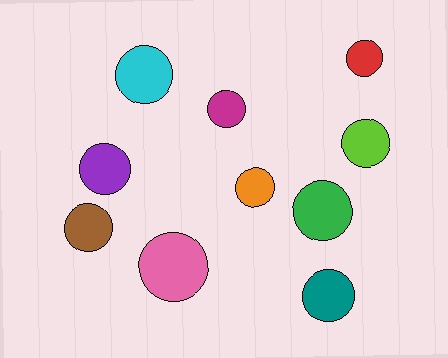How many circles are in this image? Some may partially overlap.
There are 10 circles.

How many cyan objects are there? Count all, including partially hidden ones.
There is 1 cyan object.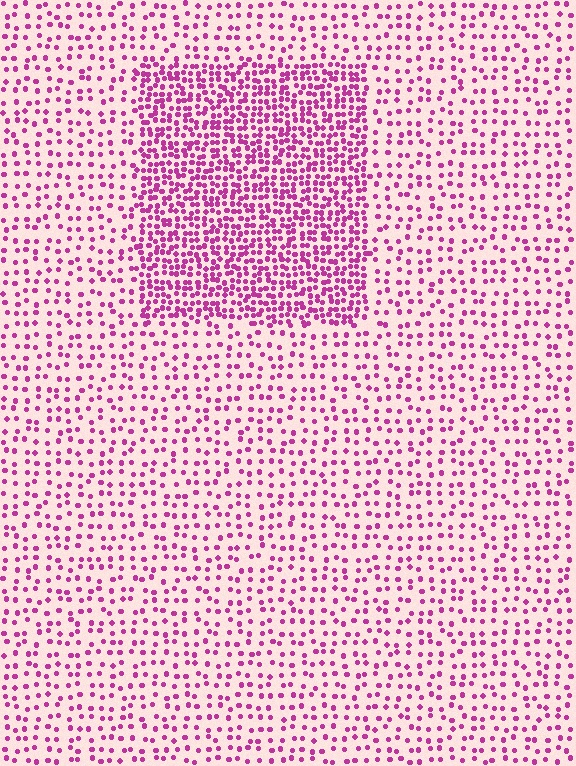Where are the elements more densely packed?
The elements are more densely packed inside the rectangle boundary.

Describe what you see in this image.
The image contains small magenta elements arranged at two different densities. A rectangle-shaped region is visible where the elements are more densely packed than the surrounding area.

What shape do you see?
I see a rectangle.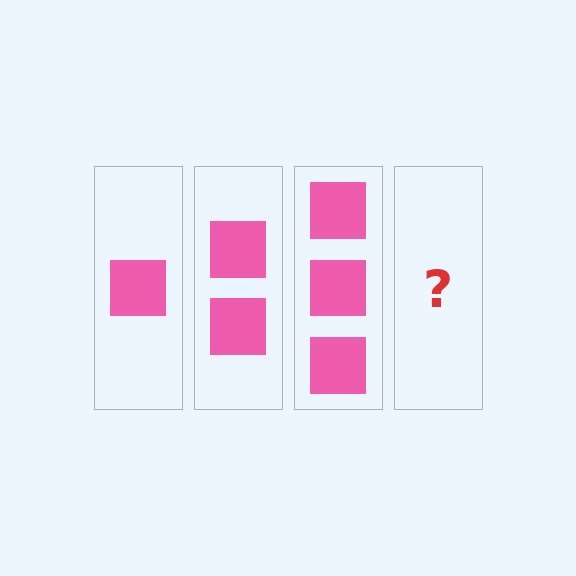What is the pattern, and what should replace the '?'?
The pattern is that each step adds one more square. The '?' should be 4 squares.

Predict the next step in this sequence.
The next step is 4 squares.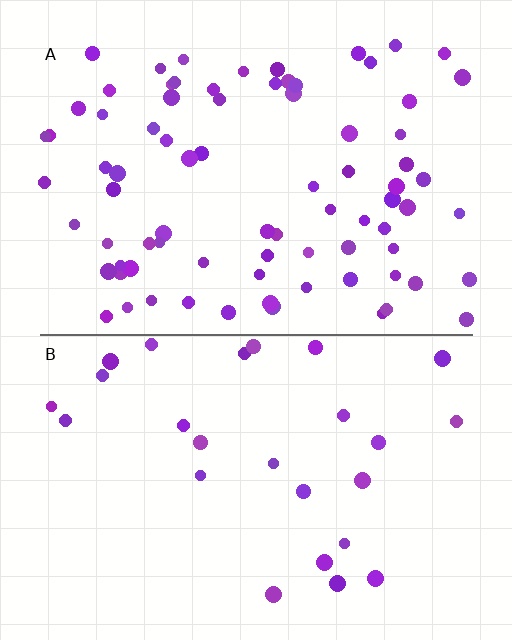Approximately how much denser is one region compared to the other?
Approximately 3.0× — region A over region B.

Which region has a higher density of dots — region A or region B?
A (the top).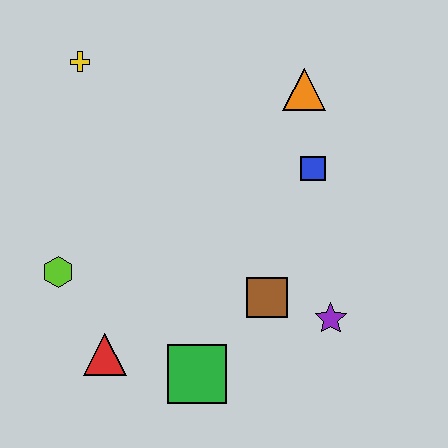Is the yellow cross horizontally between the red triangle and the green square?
No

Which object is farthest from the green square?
The yellow cross is farthest from the green square.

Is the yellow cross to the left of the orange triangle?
Yes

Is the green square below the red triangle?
Yes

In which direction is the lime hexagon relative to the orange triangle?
The lime hexagon is to the left of the orange triangle.